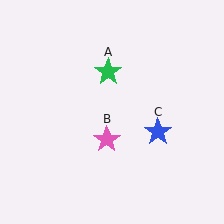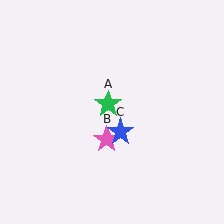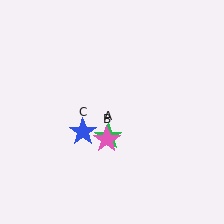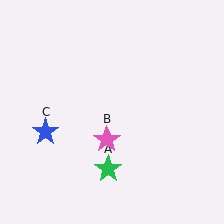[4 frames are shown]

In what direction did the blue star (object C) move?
The blue star (object C) moved left.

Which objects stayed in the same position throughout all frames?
Pink star (object B) remained stationary.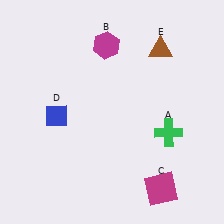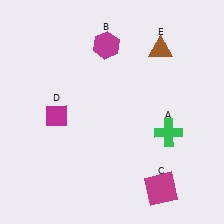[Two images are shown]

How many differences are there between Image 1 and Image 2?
There is 1 difference between the two images.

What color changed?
The diamond (D) changed from blue in Image 1 to magenta in Image 2.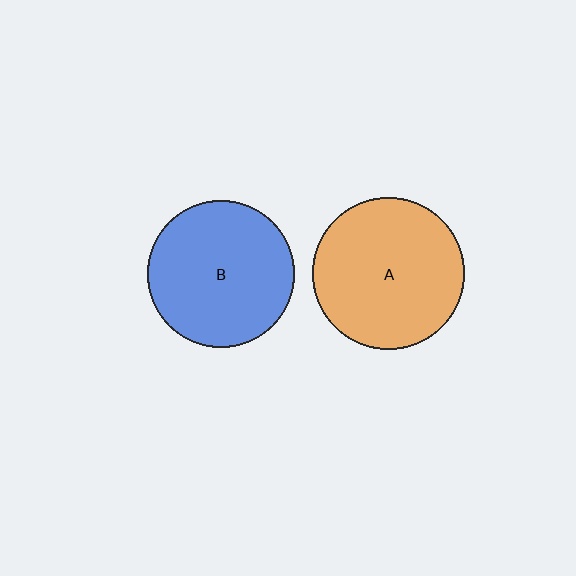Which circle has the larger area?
Circle A (orange).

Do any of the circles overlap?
No, none of the circles overlap.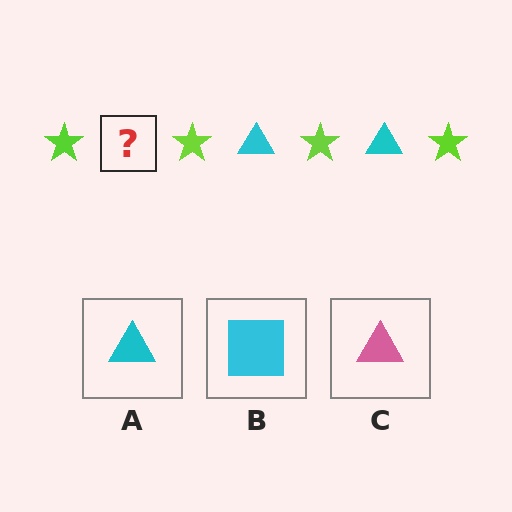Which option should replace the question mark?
Option A.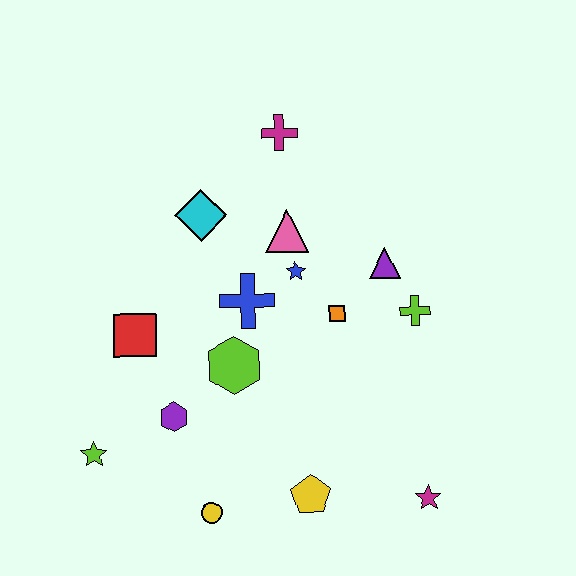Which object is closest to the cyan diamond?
The pink triangle is closest to the cyan diamond.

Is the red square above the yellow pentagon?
Yes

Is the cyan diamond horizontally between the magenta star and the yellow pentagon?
No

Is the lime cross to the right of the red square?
Yes